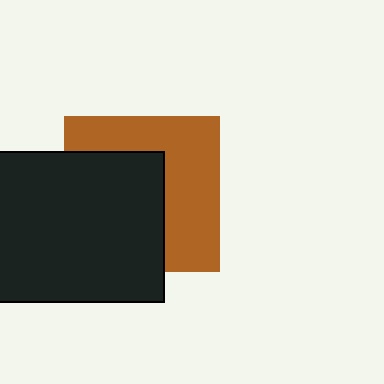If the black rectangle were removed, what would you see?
You would see the complete brown square.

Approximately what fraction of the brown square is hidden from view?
Roughly 50% of the brown square is hidden behind the black rectangle.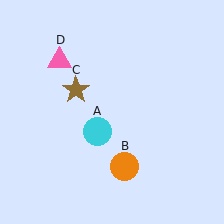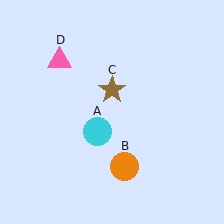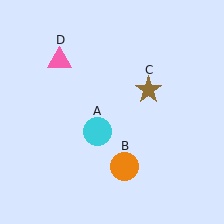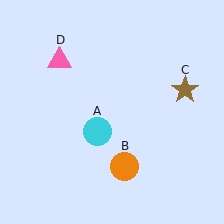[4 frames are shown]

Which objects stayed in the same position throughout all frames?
Cyan circle (object A) and orange circle (object B) and pink triangle (object D) remained stationary.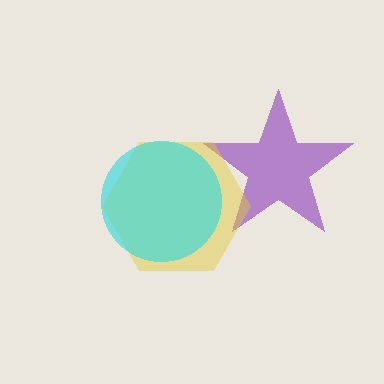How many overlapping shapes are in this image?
There are 3 overlapping shapes in the image.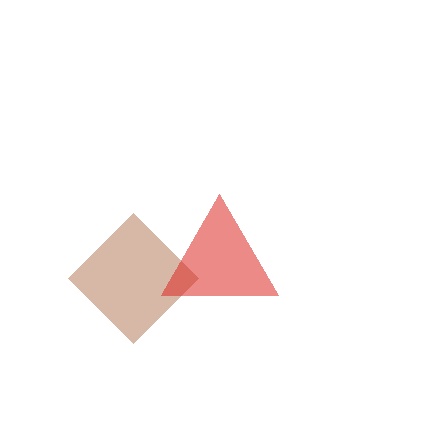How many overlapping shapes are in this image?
There are 2 overlapping shapes in the image.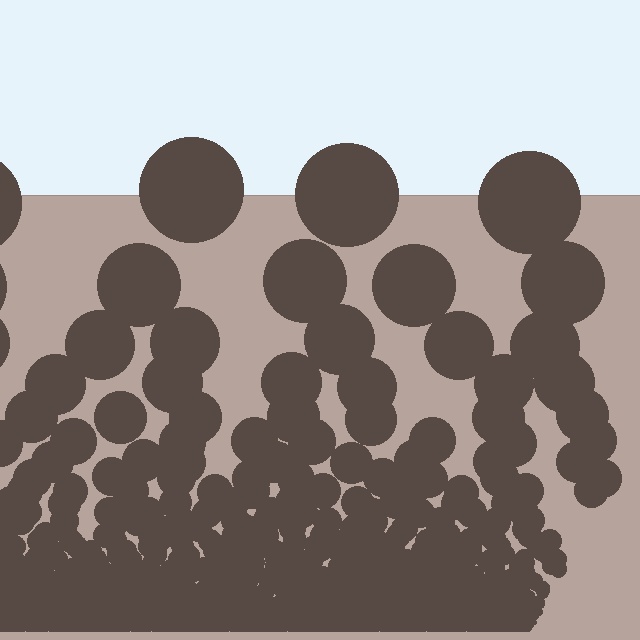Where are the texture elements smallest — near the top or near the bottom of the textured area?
Near the bottom.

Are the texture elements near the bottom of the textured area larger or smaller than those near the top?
Smaller. The gradient is inverted — elements near the bottom are smaller and denser.